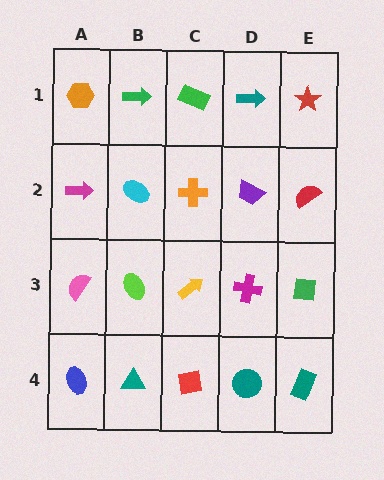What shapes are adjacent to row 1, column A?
A magenta arrow (row 2, column A), a green arrow (row 1, column B).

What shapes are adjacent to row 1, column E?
A red semicircle (row 2, column E), a teal arrow (row 1, column D).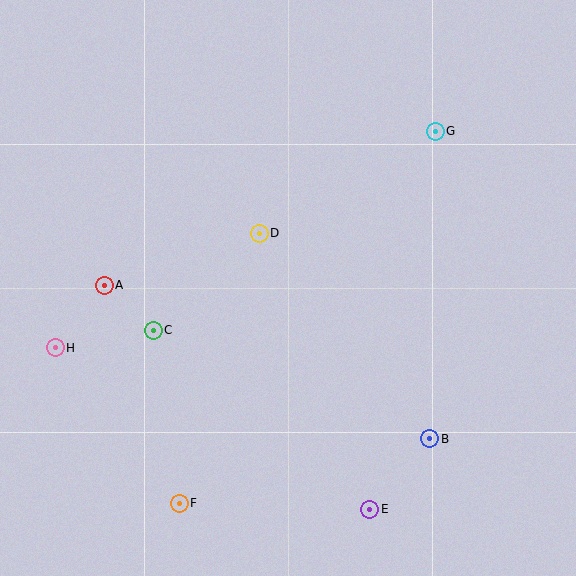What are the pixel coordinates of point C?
Point C is at (153, 330).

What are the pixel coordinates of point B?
Point B is at (430, 439).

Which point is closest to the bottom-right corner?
Point B is closest to the bottom-right corner.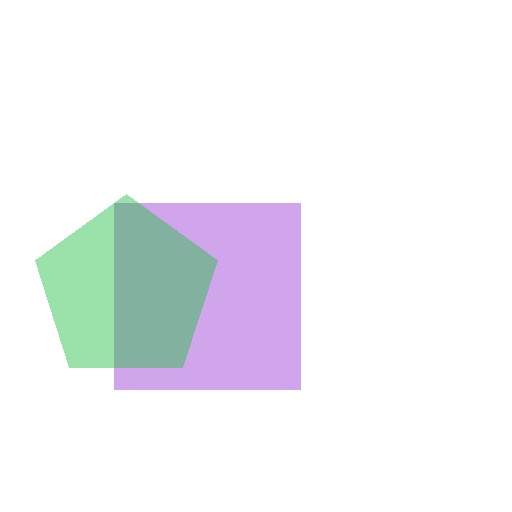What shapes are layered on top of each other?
The layered shapes are: a purple square, a green pentagon.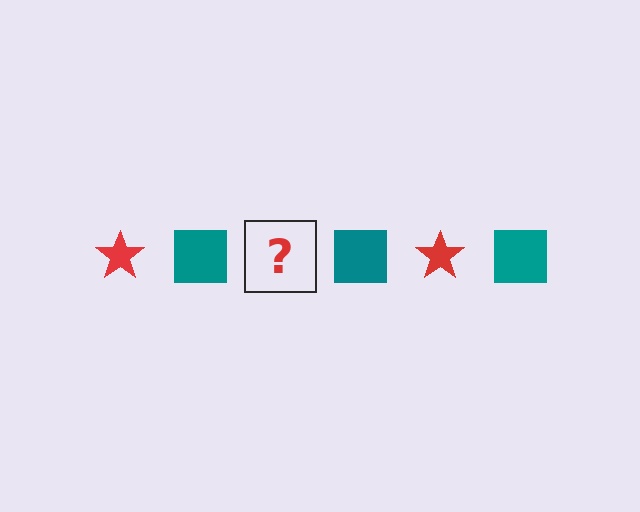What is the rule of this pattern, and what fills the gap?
The rule is that the pattern alternates between red star and teal square. The gap should be filled with a red star.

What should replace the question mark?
The question mark should be replaced with a red star.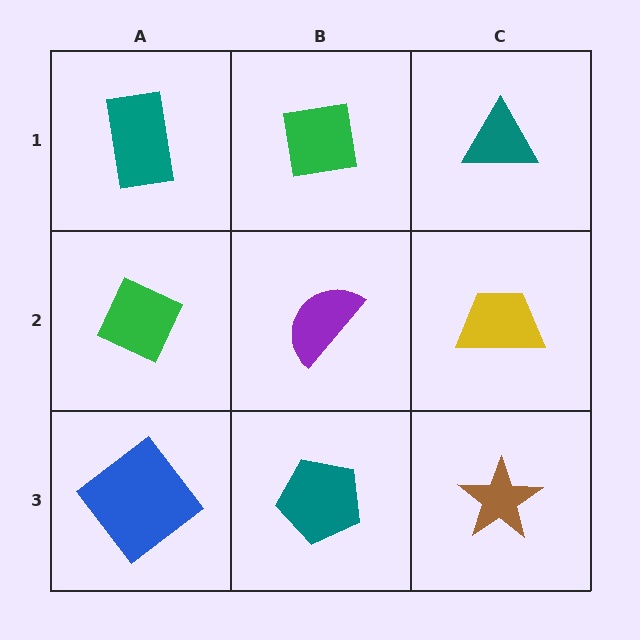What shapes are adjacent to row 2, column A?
A teal rectangle (row 1, column A), a blue diamond (row 3, column A), a purple semicircle (row 2, column B).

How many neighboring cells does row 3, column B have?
3.